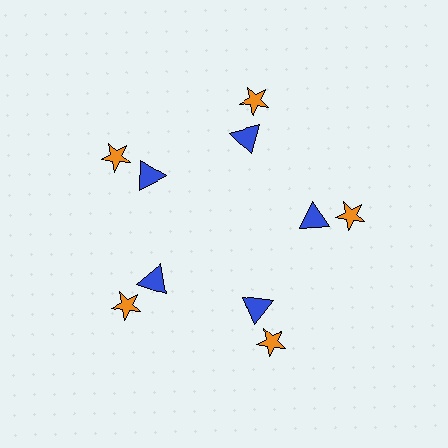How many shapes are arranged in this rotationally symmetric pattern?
There are 10 shapes, arranged in 5 groups of 2.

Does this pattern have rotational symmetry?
Yes, this pattern has 5-fold rotational symmetry. It looks the same after rotating 72 degrees around the center.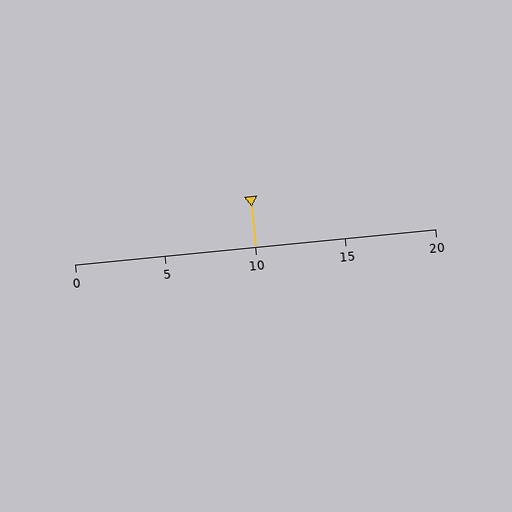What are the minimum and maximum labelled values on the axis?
The axis runs from 0 to 20.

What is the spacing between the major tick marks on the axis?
The major ticks are spaced 5 apart.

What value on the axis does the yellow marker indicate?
The marker indicates approximately 10.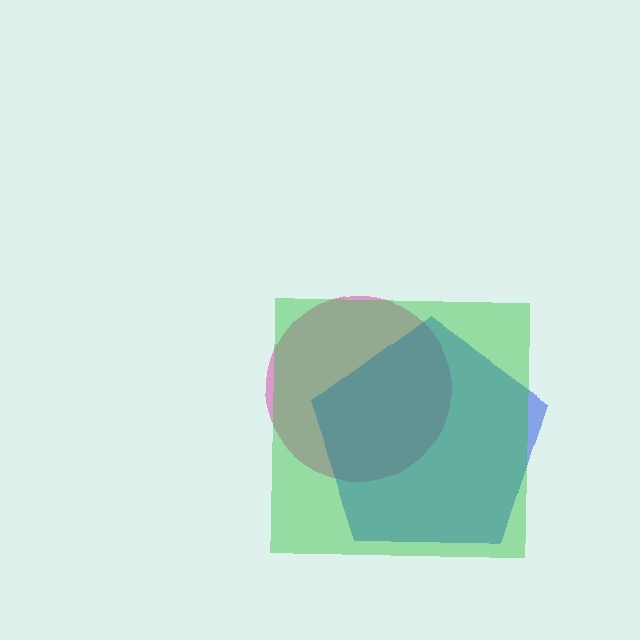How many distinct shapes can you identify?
There are 3 distinct shapes: a pink circle, a blue pentagon, a green square.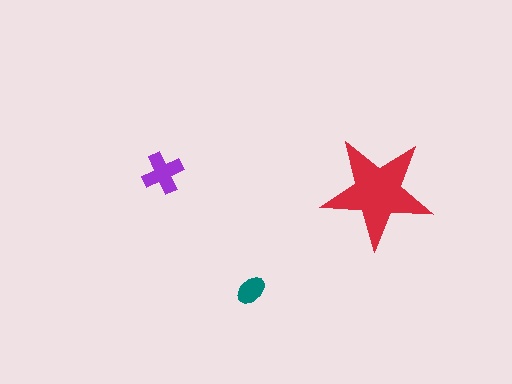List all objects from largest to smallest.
The red star, the purple cross, the teal ellipse.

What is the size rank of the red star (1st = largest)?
1st.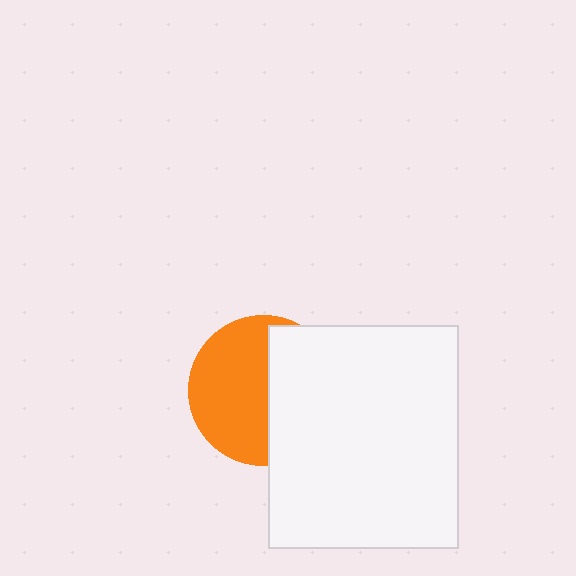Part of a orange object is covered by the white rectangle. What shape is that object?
It is a circle.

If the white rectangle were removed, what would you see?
You would see the complete orange circle.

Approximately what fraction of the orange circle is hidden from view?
Roughly 45% of the orange circle is hidden behind the white rectangle.